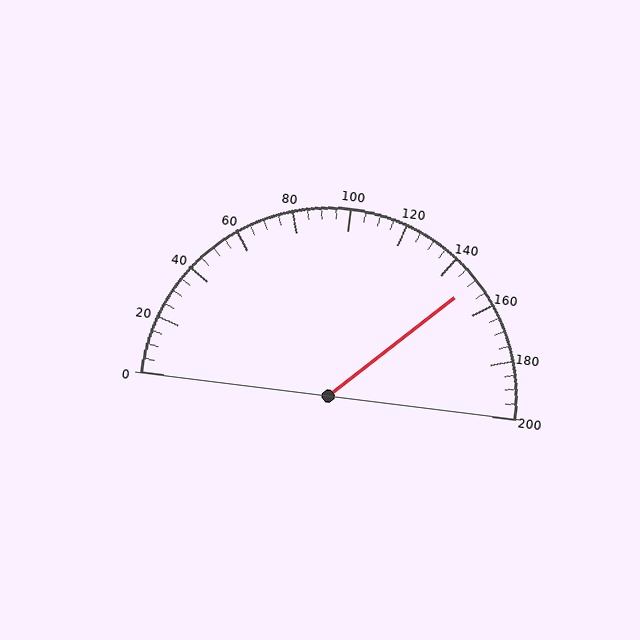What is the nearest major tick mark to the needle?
The nearest major tick mark is 160.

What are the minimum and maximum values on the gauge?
The gauge ranges from 0 to 200.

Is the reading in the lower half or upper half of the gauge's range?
The reading is in the upper half of the range (0 to 200).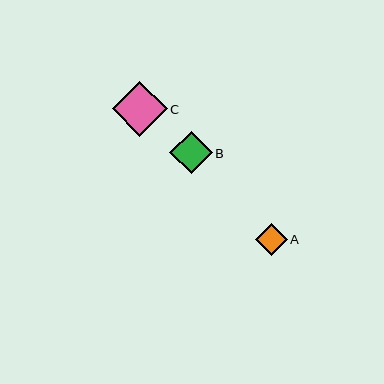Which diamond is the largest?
Diamond C is the largest with a size of approximately 55 pixels.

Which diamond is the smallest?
Diamond A is the smallest with a size of approximately 32 pixels.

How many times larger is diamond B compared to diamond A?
Diamond B is approximately 1.3 times the size of diamond A.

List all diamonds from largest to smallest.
From largest to smallest: C, B, A.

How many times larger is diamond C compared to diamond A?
Diamond C is approximately 1.7 times the size of diamond A.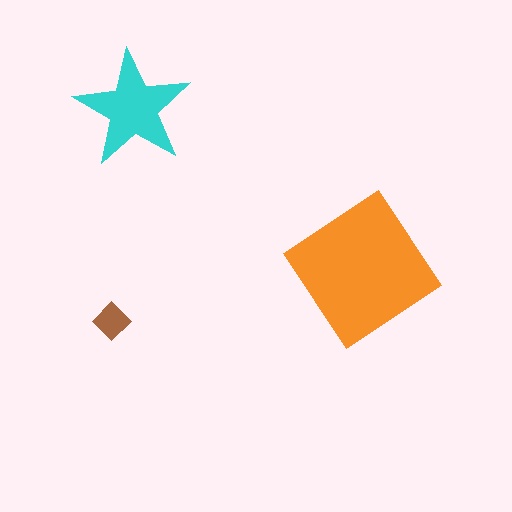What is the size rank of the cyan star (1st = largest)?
2nd.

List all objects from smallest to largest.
The brown diamond, the cyan star, the orange diamond.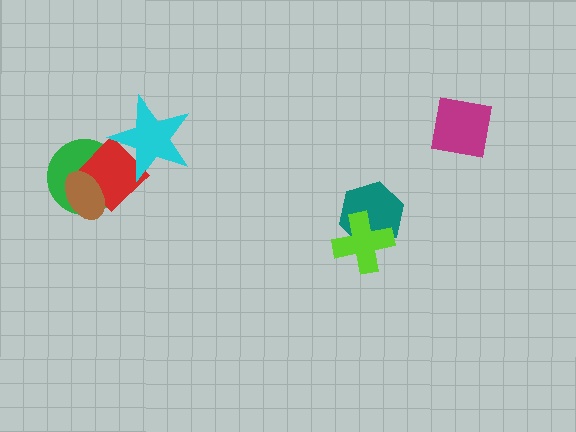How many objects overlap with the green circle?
2 objects overlap with the green circle.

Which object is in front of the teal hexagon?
The lime cross is in front of the teal hexagon.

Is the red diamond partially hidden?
Yes, it is partially covered by another shape.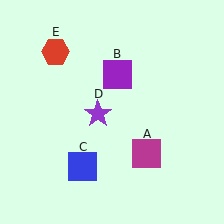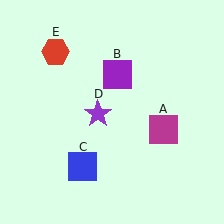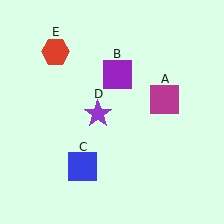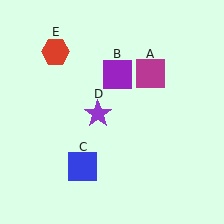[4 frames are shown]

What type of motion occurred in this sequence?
The magenta square (object A) rotated counterclockwise around the center of the scene.